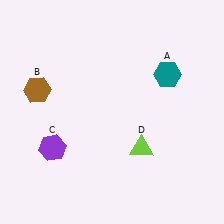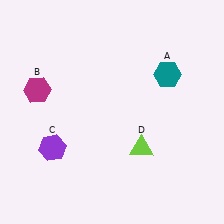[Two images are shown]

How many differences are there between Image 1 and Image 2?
There is 1 difference between the two images.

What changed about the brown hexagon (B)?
In Image 1, B is brown. In Image 2, it changed to magenta.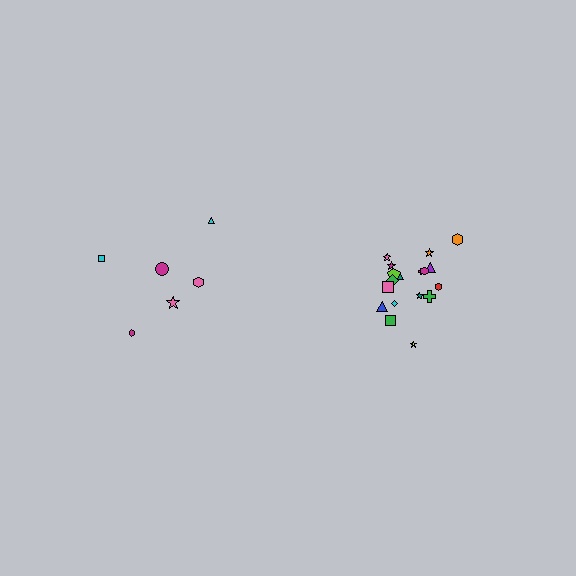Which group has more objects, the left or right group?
The right group.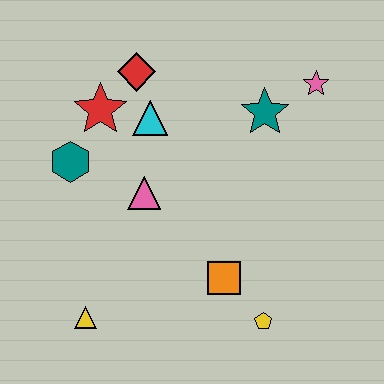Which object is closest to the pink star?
The teal star is closest to the pink star.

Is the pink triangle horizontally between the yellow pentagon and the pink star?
No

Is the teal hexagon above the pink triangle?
Yes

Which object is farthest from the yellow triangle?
The pink star is farthest from the yellow triangle.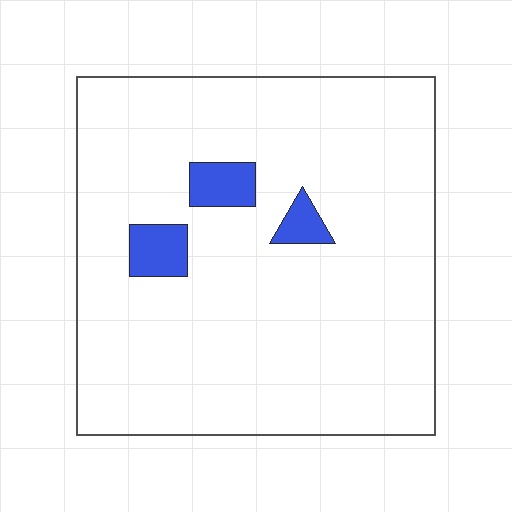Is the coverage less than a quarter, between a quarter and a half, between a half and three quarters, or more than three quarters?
Less than a quarter.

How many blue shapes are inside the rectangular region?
3.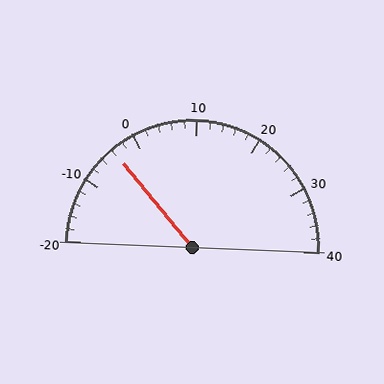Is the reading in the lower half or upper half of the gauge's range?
The reading is in the lower half of the range (-20 to 40).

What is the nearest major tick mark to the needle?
The nearest major tick mark is 0.